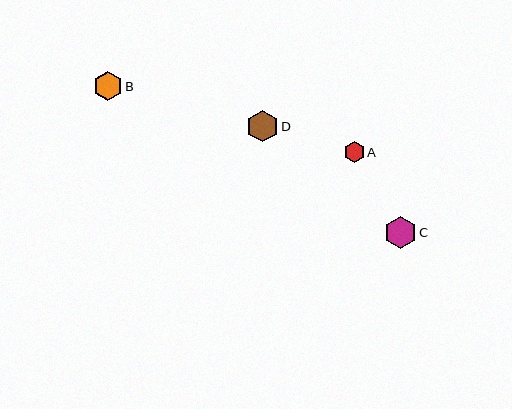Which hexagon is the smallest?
Hexagon A is the smallest with a size of approximately 20 pixels.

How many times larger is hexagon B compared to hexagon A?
Hexagon B is approximately 1.4 times the size of hexagon A.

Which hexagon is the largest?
Hexagon C is the largest with a size of approximately 32 pixels.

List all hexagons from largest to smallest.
From largest to smallest: C, D, B, A.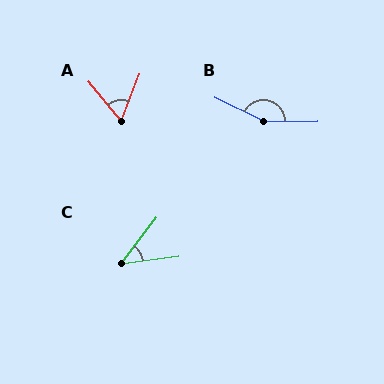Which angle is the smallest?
C, at approximately 45 degrees.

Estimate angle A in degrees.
Approximately 61 degrees.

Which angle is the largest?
B, at approximately 154 degrees.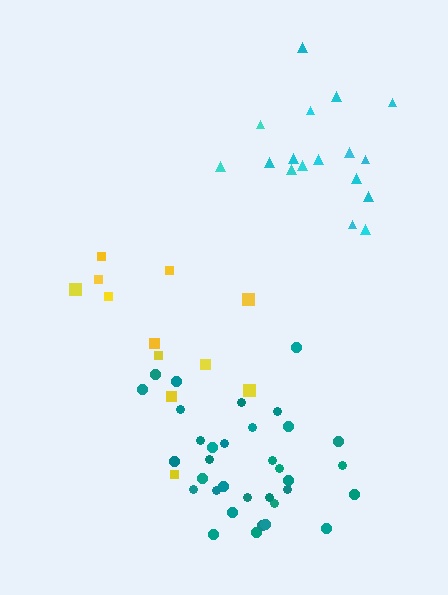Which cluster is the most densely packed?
Teal.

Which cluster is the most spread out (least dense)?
Yellow.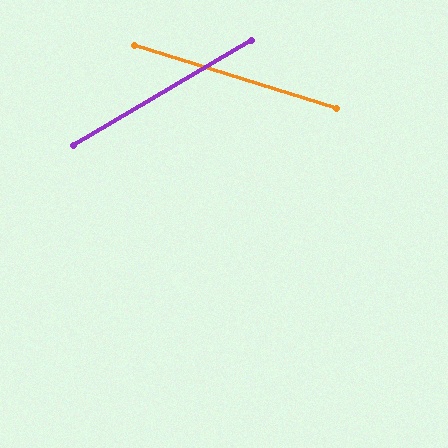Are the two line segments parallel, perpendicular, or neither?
Neither parallel nor perpendicular — they differ by about 48°.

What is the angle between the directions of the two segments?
Approximately 48 degrees.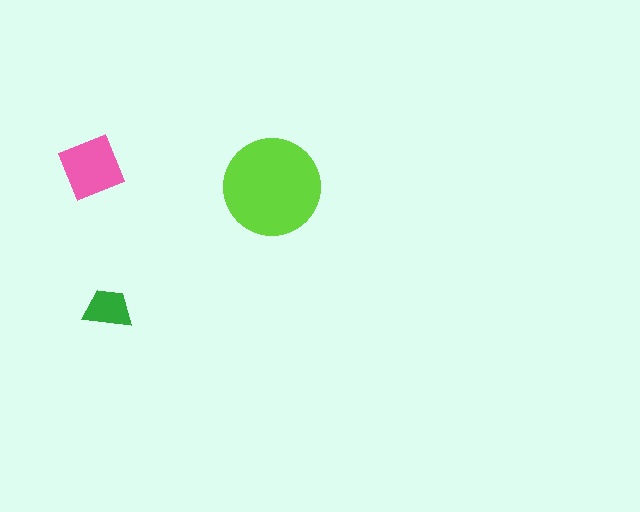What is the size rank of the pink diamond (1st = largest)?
2nd.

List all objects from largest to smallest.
The lime circle, the pink diamond, the green trapezoid.